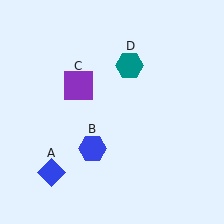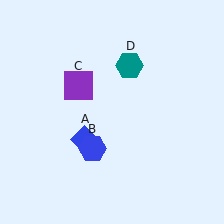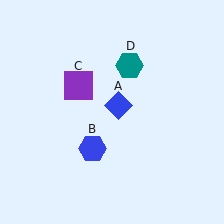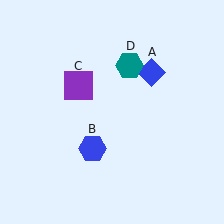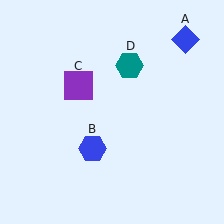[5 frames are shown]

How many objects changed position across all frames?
1 object changed position: blue diamond (object A).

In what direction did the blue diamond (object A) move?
The blue diamond (object A) moved up and to the right.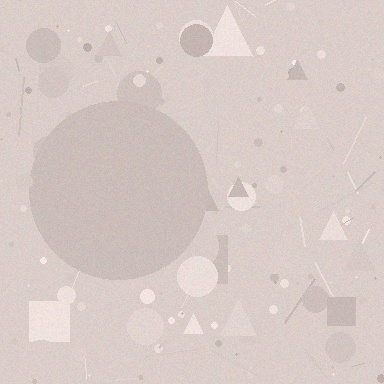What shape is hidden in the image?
A circle is hidden in the image.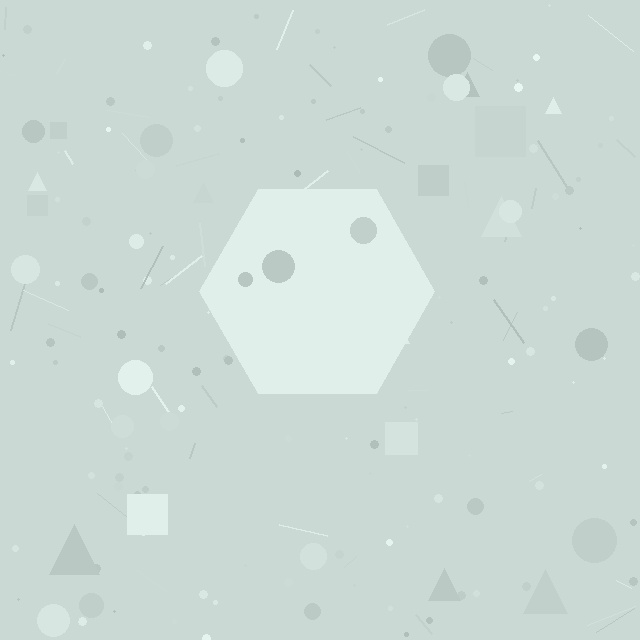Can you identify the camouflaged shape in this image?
The camouflaged shape is a hexagon.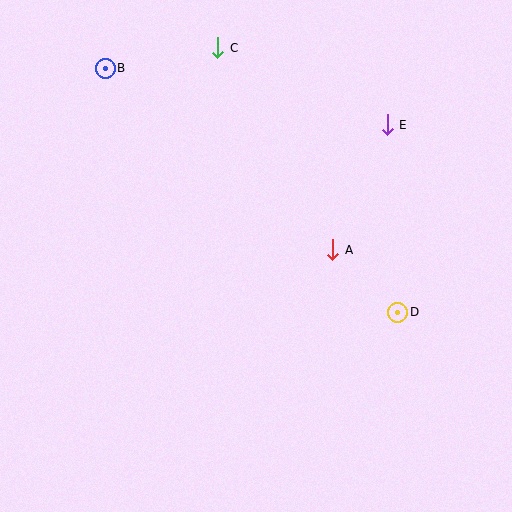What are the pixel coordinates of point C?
Point C is at (218, 48).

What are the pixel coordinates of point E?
Point E is at (387, 125).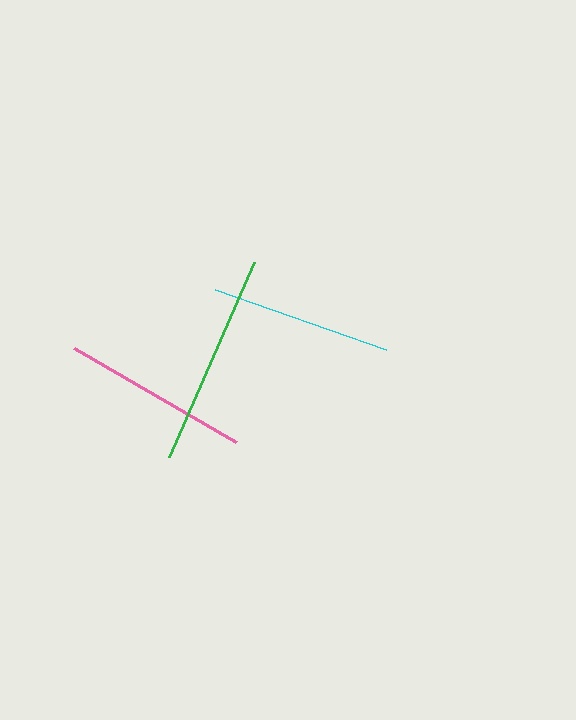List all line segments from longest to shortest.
From longest to shortest: green, pink, cyan.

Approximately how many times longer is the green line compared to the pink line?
The green line is approximately 1.1 times the length of the pink line.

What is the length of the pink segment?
The pink segment is approximately 187 pixels long.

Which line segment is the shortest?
The cyan line is the shortest at approximately 182 pixels.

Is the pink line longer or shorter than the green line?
The green line is longer than the pink line.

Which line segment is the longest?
The green line is the longest at approximately 212 pixels.